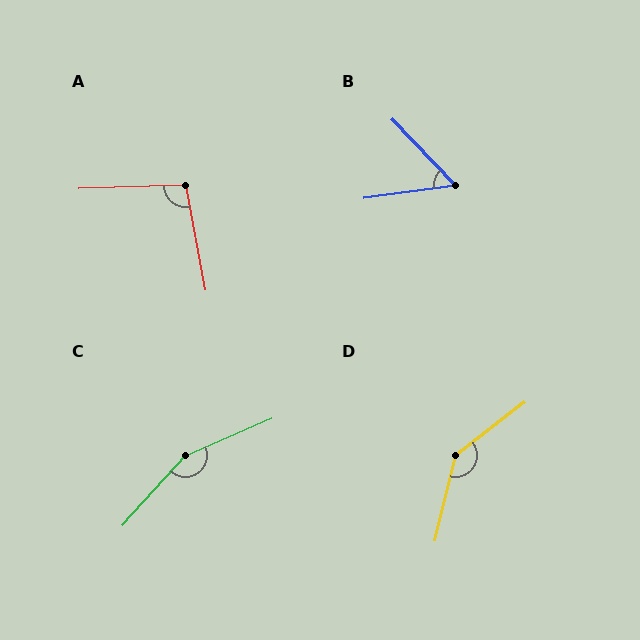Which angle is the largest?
C, at approximately 156 degrees.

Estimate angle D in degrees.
Approximately 141 degrees.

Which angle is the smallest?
B, at approximately 54 degrees.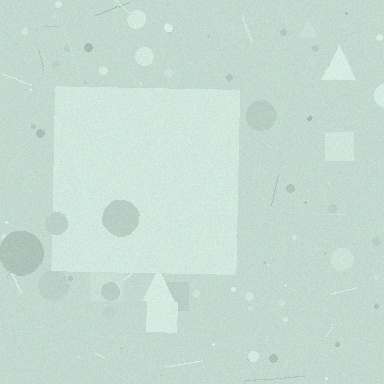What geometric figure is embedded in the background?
A square is embedded in the background.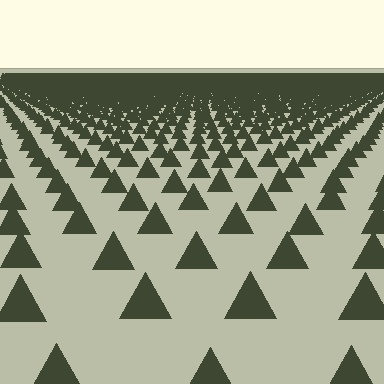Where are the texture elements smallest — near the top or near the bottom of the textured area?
Near the top.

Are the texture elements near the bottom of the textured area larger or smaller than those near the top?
Larger. Near the bottom, elements are closer to the viewer and appear at a bigger on-screen size.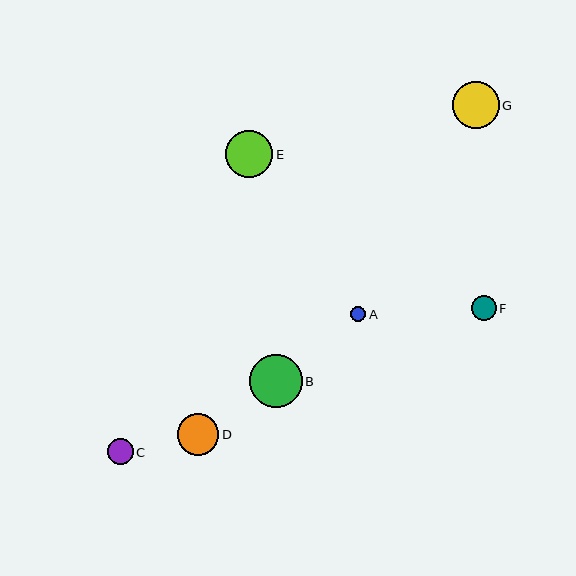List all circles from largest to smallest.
From largest to smallest: B, E, G, D, C, F, A.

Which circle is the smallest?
Circle A is the smallest with a size of approximately 15 pixels.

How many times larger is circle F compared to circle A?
Circle F is approximately 1.6 times the size of circle A.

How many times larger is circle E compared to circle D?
Circle E is approximately 1.2 times the size of circle D.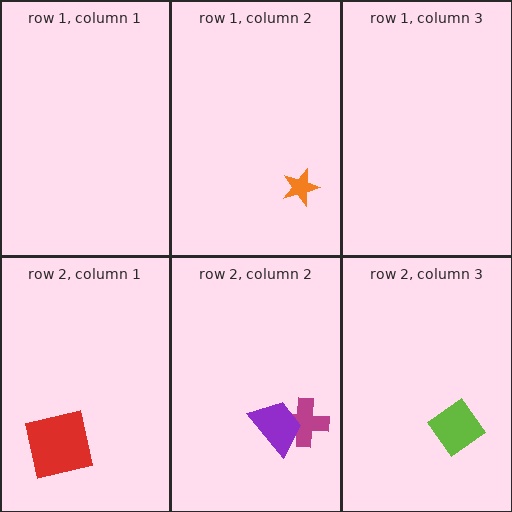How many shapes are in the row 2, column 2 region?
2.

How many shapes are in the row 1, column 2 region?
1.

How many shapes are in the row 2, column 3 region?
1.